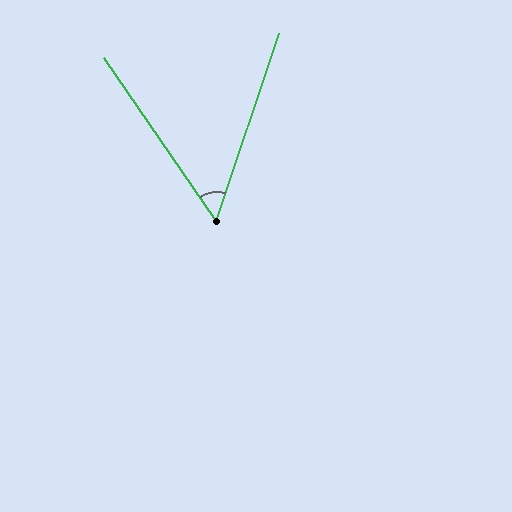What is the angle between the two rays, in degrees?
Approximately 53 degrees.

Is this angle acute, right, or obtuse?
It is acute.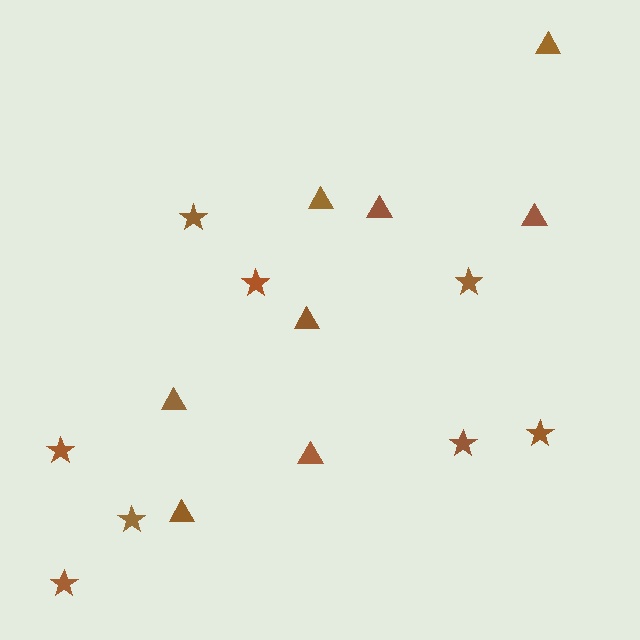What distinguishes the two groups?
There are 2 groups: one group of stars (8) and one group of triangles (8).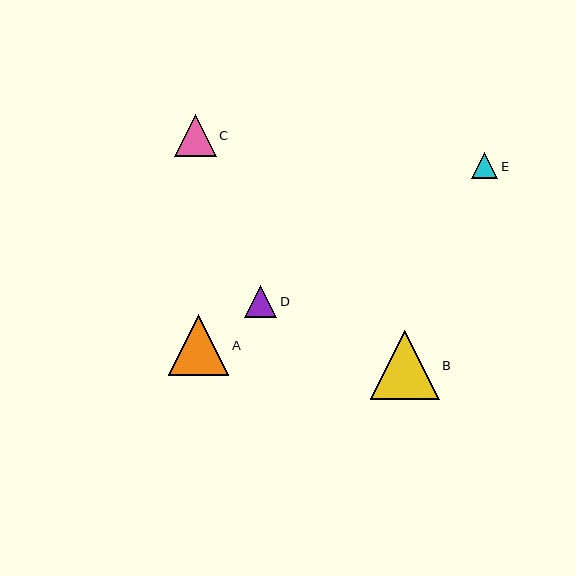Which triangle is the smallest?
Triangle E is the smallest with a size of approximately 27 pixels.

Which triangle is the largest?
Triangle B is the largest with a size of approximately 69 pixels.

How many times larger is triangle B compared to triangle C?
Triangle B is approximately 1.7 times the size of triangle C.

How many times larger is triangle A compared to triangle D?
Triangle A is approximately 1.9 times the size of triangle D.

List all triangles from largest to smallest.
From largest to smallest: B, A, C, D, E.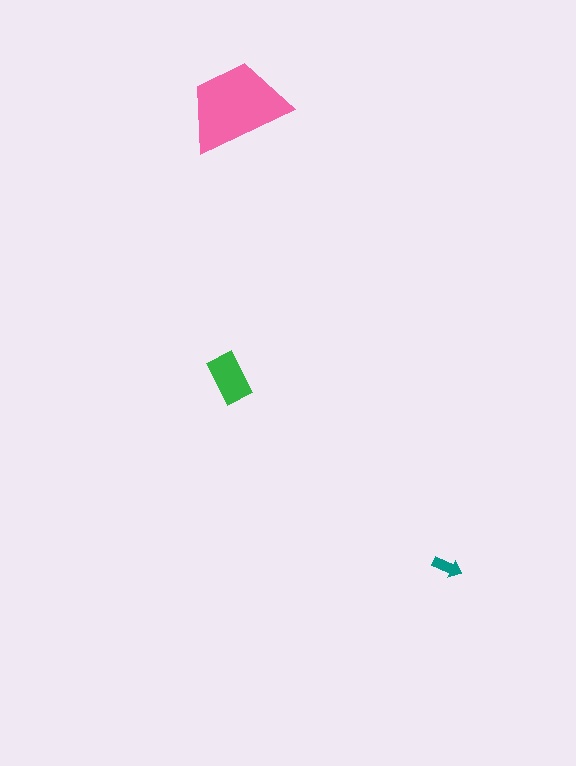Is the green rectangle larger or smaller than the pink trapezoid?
Smaller.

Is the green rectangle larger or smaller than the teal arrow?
Larger.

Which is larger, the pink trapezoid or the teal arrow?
The pink trapezoid.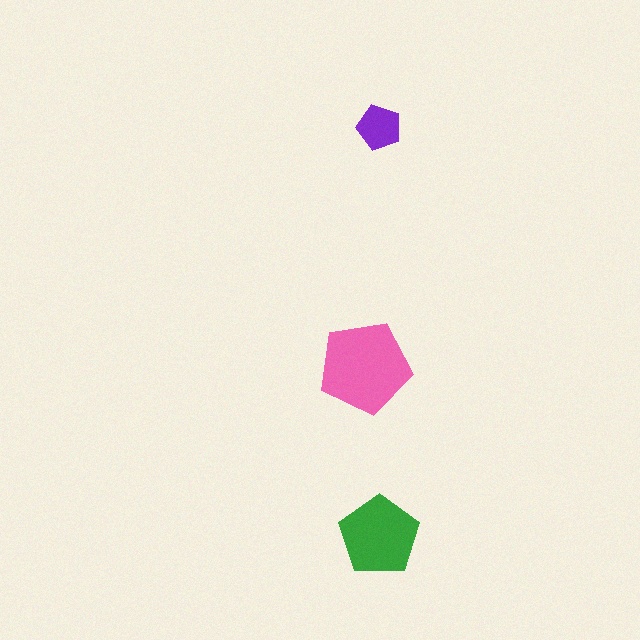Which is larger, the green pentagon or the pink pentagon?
The pink one.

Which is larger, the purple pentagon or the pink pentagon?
The pink one.